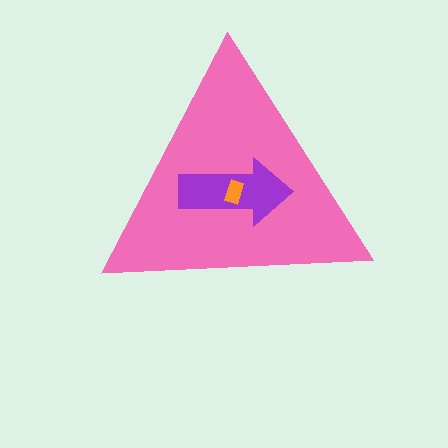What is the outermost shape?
The pink triangle.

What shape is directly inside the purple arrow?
The orange rectangle.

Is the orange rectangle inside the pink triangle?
Yes.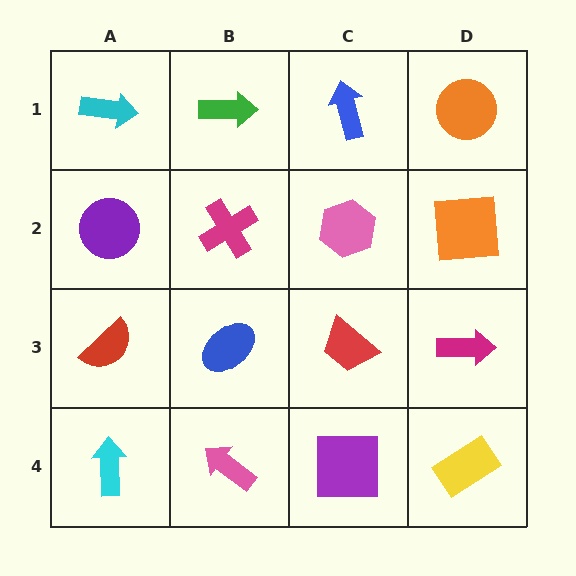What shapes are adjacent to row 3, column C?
A pink hexagon (row 2, column C), a purple square (row 4, column C), a blue ellipse (row 3, column B), a magenta arrow (row 3, column D).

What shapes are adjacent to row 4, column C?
A red trapezoid (row 3, column C), a pink arrow (row 4, column B), a yellow rectangle (row 4, column D).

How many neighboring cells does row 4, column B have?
3.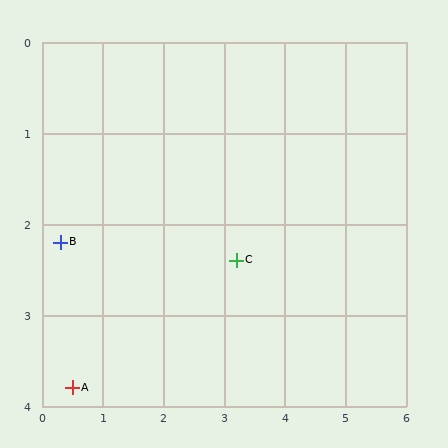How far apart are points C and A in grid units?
Points C and A are about 3.0 grid units apart.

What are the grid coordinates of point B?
Point B is at approximately (0.3, 2.2).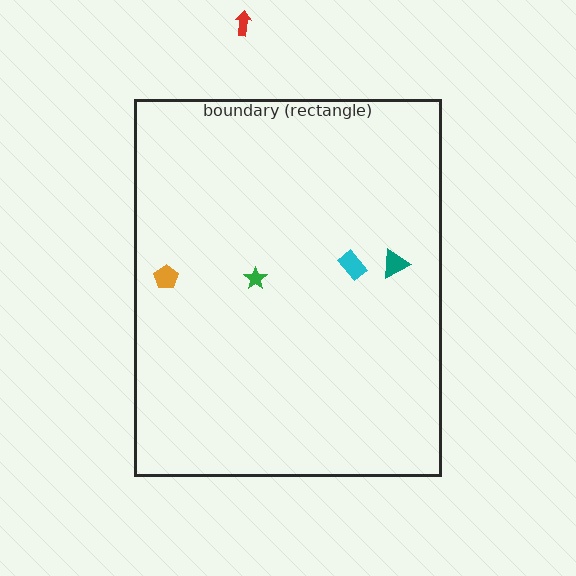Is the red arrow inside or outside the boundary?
Outside.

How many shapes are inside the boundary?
4 inside, 1 outside.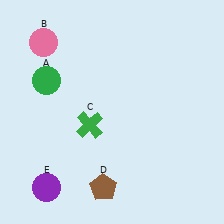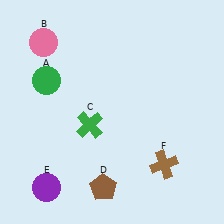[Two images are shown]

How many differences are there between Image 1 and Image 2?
There is 1 difference between the two images.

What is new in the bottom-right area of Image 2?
A brown cross (F) was added in the bottom-right area of Image 2.